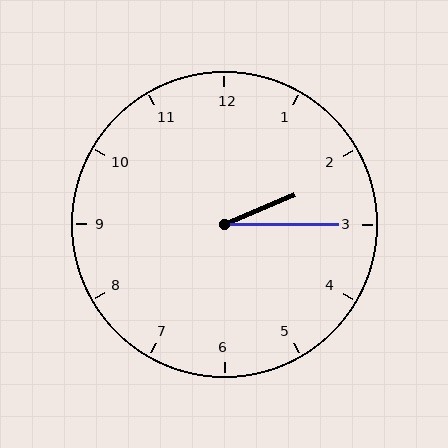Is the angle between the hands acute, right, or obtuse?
It is acute.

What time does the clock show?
2:15.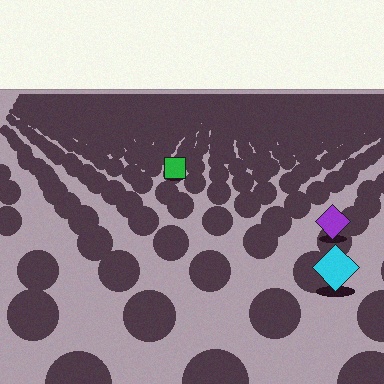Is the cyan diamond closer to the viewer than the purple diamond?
Yes. The cyan diamond is closer — you can tell from the texture gradient: the ground texture is coarser near it.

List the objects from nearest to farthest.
From nearest to farthest: the cyan diamond, the purple diamond, the green square.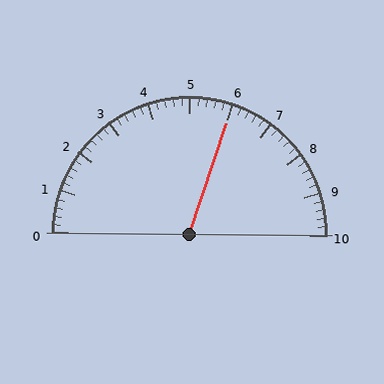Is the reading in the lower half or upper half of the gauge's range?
The reading is in the upper half of the range (0 to 10).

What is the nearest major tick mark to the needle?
The nearest major tick mark is 6.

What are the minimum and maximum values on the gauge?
The gauge ranges from 0 to 10.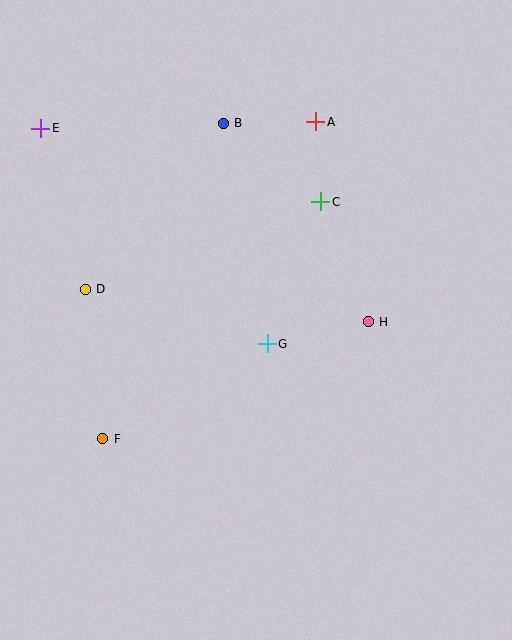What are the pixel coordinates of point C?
Point C is at (321, 202).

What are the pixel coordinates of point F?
Point F is at (102, 438).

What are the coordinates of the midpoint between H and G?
The midpoint between H and G is at (318, 333).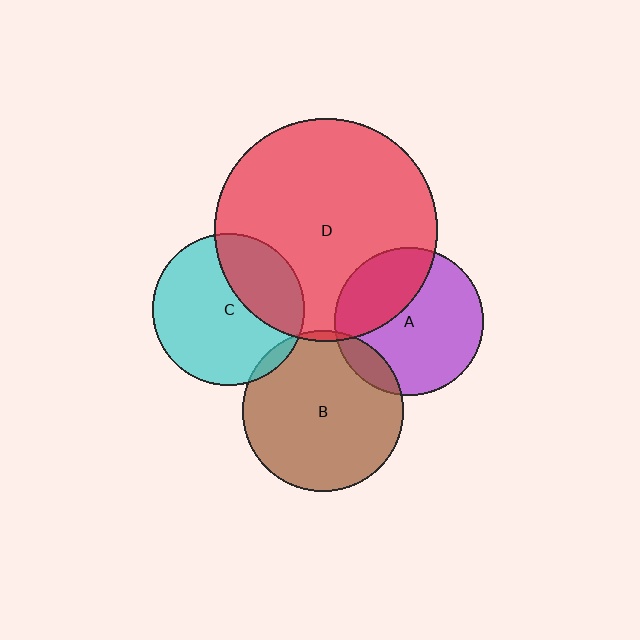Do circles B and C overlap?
Yes.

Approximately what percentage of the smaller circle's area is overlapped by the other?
Approximately 5%.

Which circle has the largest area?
Circle D (red).